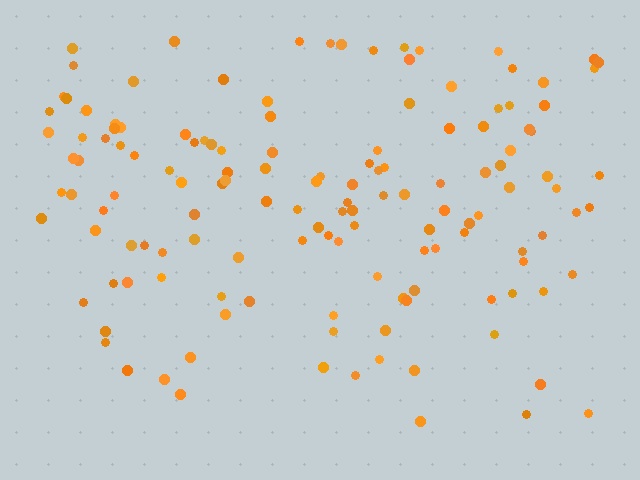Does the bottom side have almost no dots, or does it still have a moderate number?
Still a moderate number, just noticeably fewer than the top.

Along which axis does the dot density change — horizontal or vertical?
Vertical.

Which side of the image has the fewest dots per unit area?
The bottom.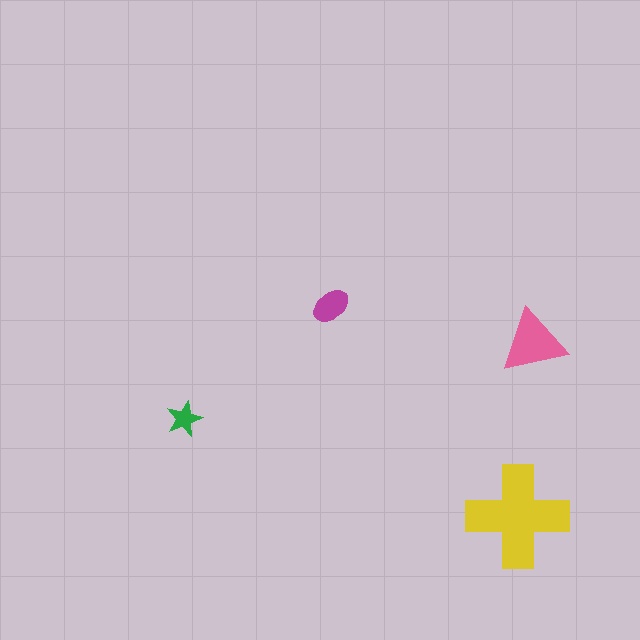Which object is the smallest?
The green star.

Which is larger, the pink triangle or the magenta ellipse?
The pink triangle.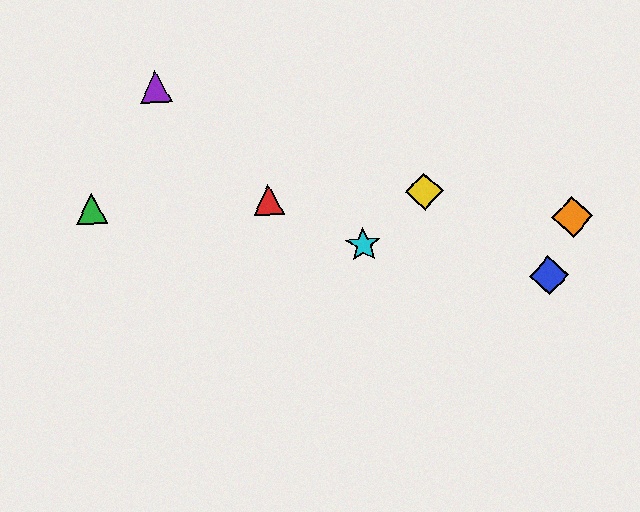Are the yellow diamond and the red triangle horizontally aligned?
Yes, both are at y≈191.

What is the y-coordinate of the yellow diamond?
The yellow diamond is at y≈191.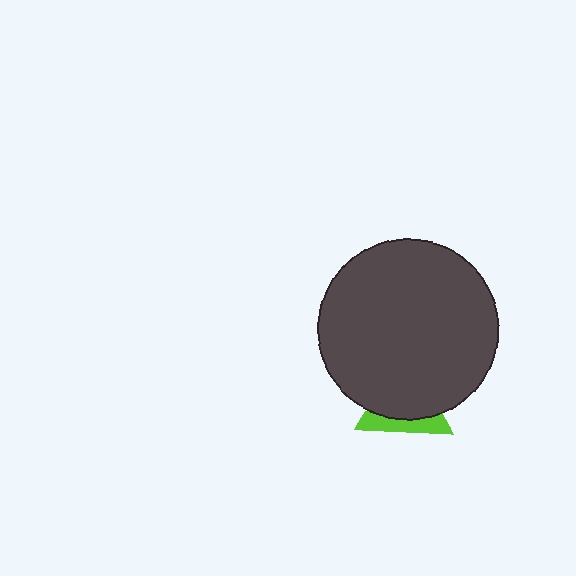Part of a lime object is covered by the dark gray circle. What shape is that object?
It is a triangle.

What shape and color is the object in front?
The object in front is a dark gray circle.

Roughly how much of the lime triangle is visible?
A small part of it is visible (roughly 32%).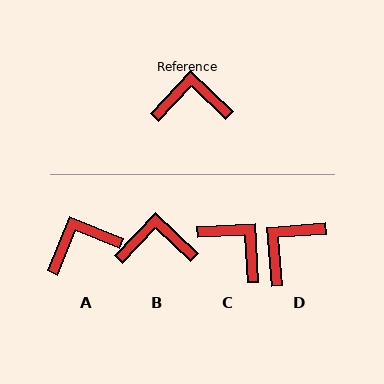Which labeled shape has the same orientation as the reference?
B.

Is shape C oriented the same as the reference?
No, it is off by about 43 degrees.